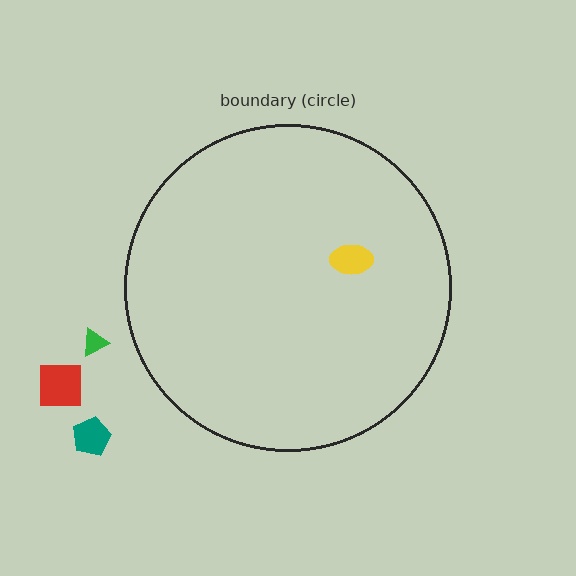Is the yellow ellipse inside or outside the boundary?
Inside.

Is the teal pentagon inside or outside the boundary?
Outside.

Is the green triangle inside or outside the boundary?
Outside.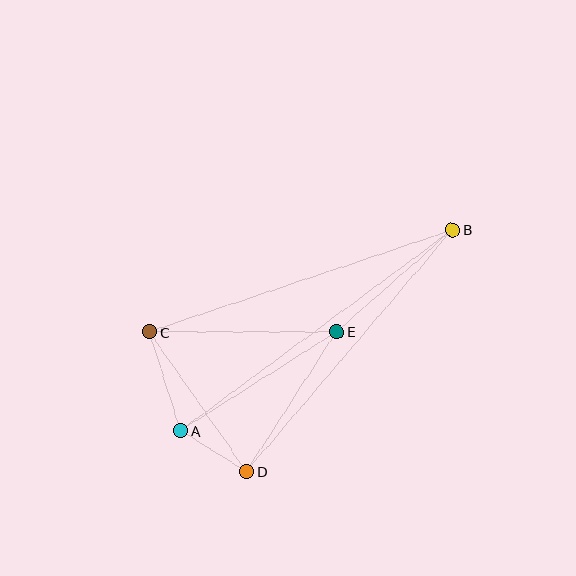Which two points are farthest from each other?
Points A and B are farthest from each other.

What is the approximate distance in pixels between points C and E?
The distance between C and E is approximately 187 pixels.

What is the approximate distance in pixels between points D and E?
The distance between D and E is approximately 166 pixels.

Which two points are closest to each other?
Points A and D are closest to each other.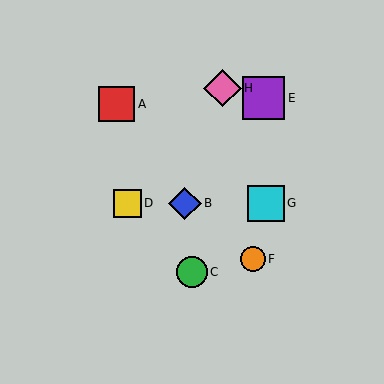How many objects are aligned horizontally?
3 objects (B, D, G) are aligned horizontally.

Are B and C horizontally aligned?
No, B is at y≈203 and C is at y≈272.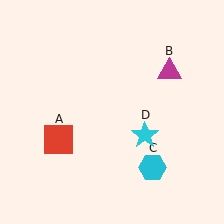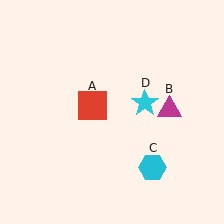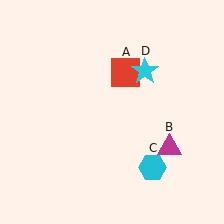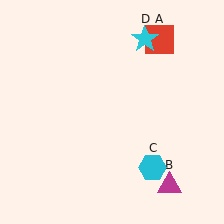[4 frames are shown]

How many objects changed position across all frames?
3 objects changed position: red square (object A), magenta triangle (object B), cyan star (object D).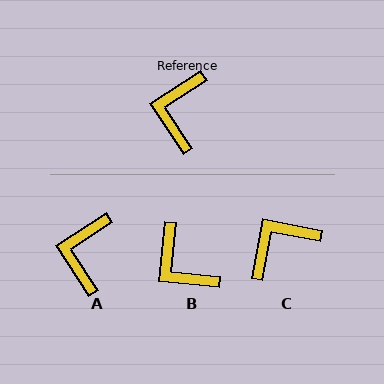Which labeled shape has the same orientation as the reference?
A.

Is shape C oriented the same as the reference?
No, it is off by about 44 degrees.